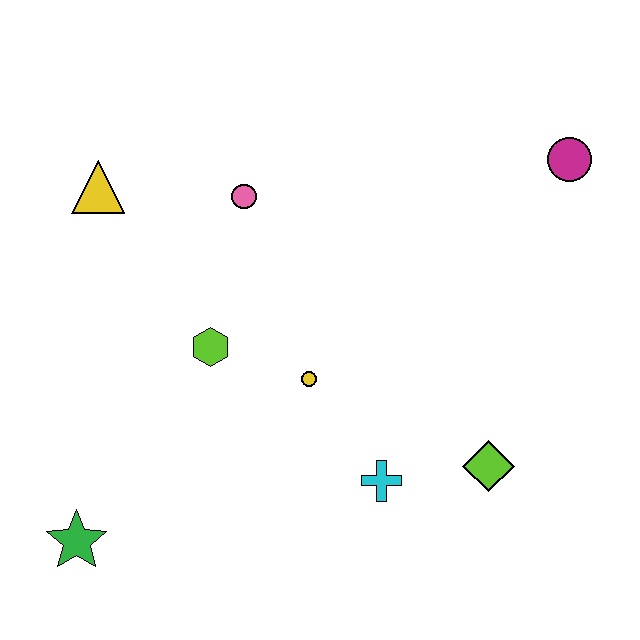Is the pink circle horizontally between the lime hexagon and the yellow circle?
Yes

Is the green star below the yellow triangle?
Yes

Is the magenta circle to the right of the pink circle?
Yes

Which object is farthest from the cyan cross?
The yellow triangle is farthest from the cyan cross.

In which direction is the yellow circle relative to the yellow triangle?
The yellow circle is to the right of the yellow triangle.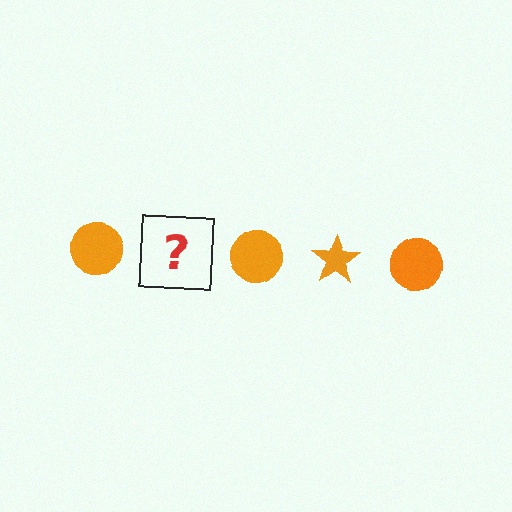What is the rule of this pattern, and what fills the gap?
The rule is that the pattern cycles through circle, star shapes in orange. The gap should be filled with an orange star.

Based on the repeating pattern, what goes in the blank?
The blank should be an orange star.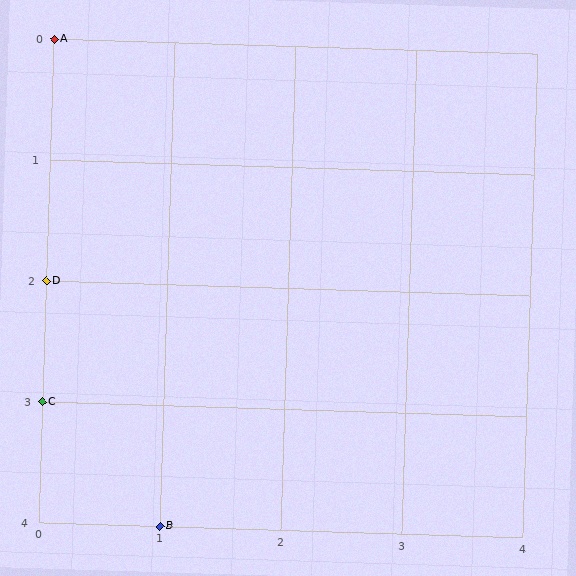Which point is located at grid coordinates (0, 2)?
Point D is at (0, 2).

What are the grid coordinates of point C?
Point C is at grid coordinates (0, 3).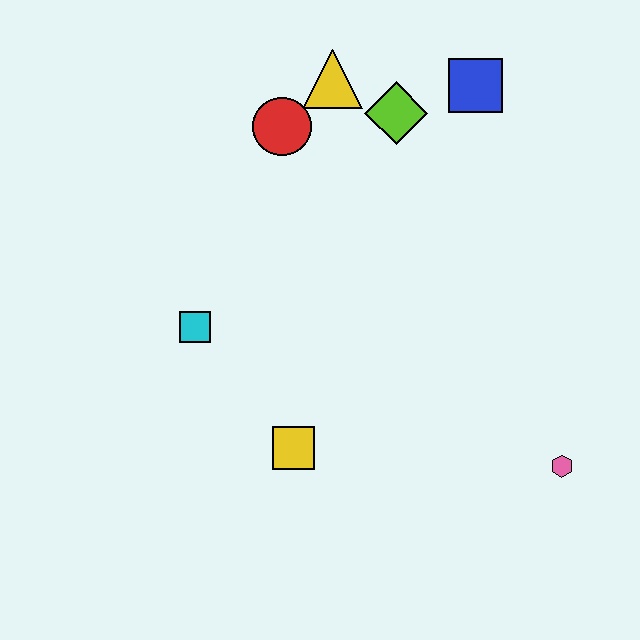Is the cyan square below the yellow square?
No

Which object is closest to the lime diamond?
The yellow triangle is closest to the lime diamond.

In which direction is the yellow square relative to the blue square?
The yellow square is below the blue square.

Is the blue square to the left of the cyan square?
No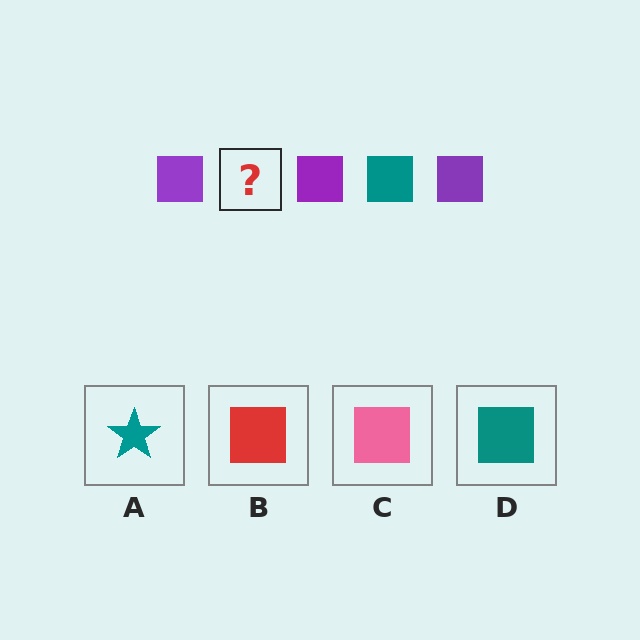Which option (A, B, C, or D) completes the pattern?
D.